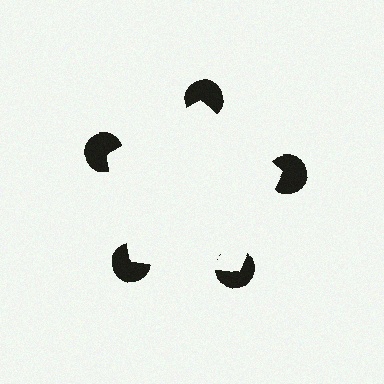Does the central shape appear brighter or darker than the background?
It typically appears slightly brighter than the background, even though no actual brightness change is drawn.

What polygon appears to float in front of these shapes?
An illusory pentagon — its edges are inferred from the aligned wedge cuts in the pac-man discs, not physically drawn.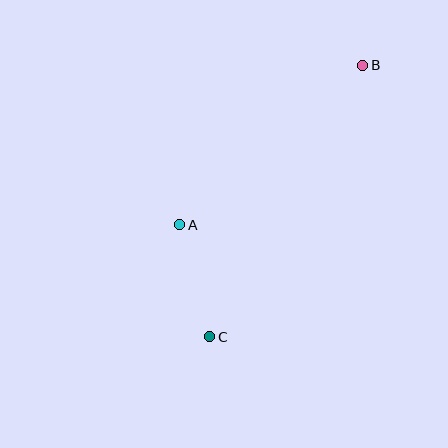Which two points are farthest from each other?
Points B and C are farthest from each other.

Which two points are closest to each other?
Points A and C are closest to each other.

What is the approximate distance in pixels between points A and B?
The distance between A and B is approximately 243 pixels.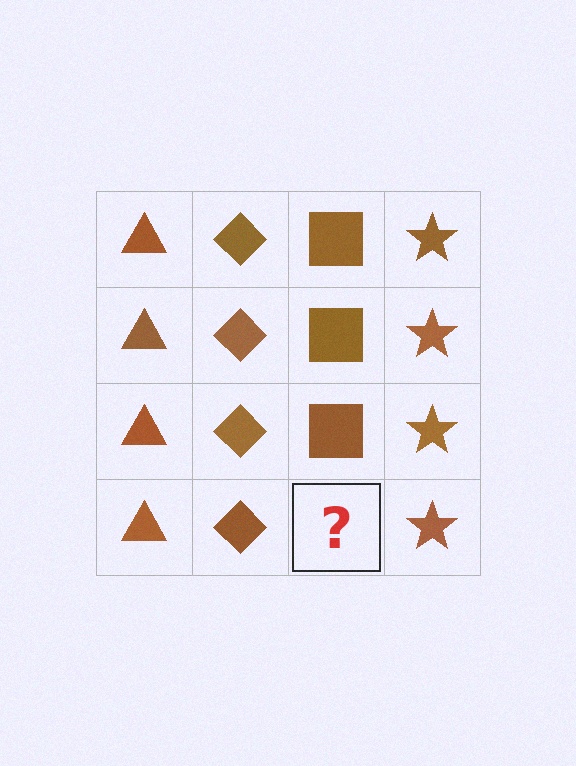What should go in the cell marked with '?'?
The missing cell should contain a brown square.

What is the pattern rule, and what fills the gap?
The rule is that each column has a consistent shape. The gap should be filled with a brown square.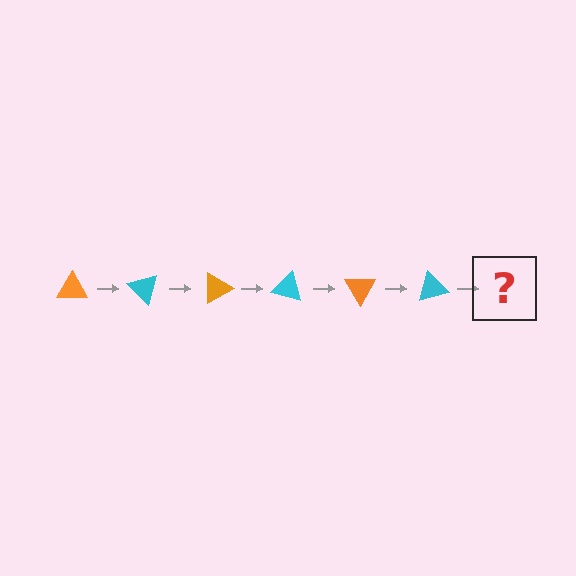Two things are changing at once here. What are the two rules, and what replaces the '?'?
The two rules are that it rotates 45 degrees each step and the color cycles through orange and cyan. The '?' should be an orange triangle, rotated 270 degrees from the start.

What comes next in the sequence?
The next element should be an orange triangle, rotated 270 degrees from the start.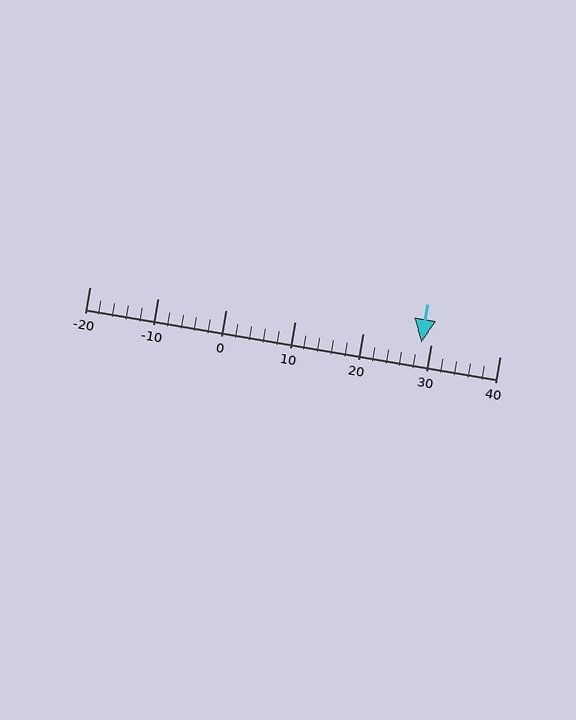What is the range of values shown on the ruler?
The ruler shows values from -20 to 40.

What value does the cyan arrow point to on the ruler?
The cyan arrow points to approximately 29.